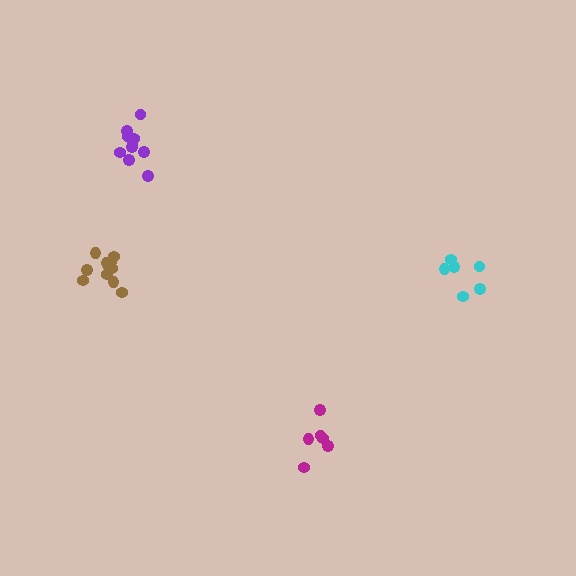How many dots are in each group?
Group 1: 6 dots, Group 2: 11 dots, Group 3: 10 dots, Group 4: 6 dots (33 total).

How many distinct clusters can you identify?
There are 4 distinct clusters.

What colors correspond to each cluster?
The clusters are colored: cyan, brown, purple, magenta.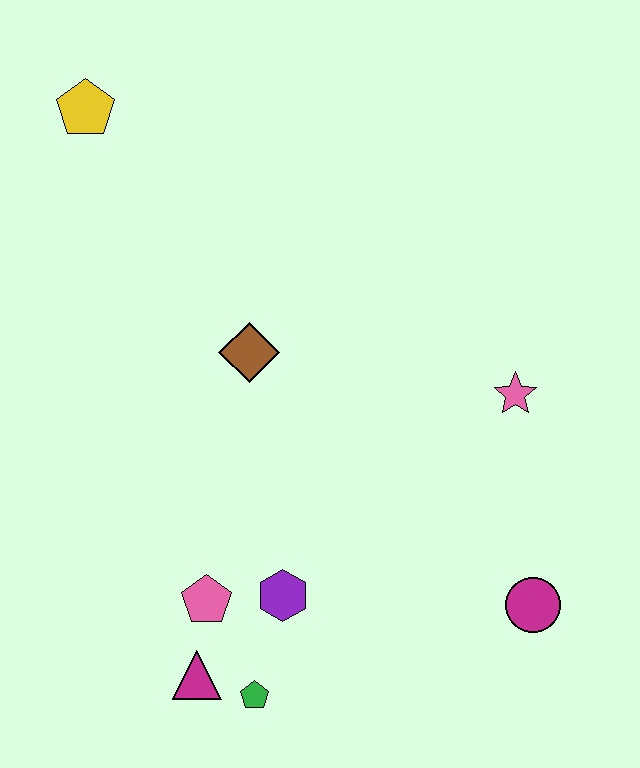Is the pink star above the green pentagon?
Yes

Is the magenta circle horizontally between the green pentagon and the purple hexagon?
No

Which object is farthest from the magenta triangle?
The yellow pentagon is farthest from the magenta triangle.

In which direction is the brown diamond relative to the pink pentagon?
The brown diamond is above the pink pentagon.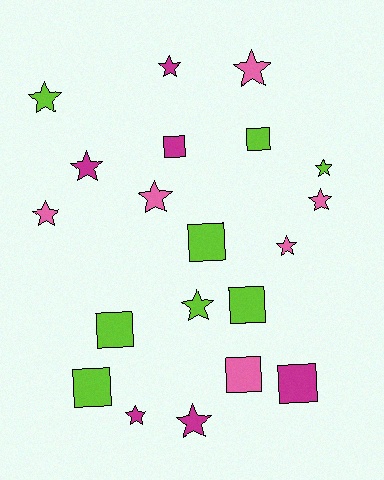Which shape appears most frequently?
Star, with 12 objects.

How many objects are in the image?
There are 20 objects.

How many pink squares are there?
There is 1 pink square.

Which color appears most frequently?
Lime, with 8 objects.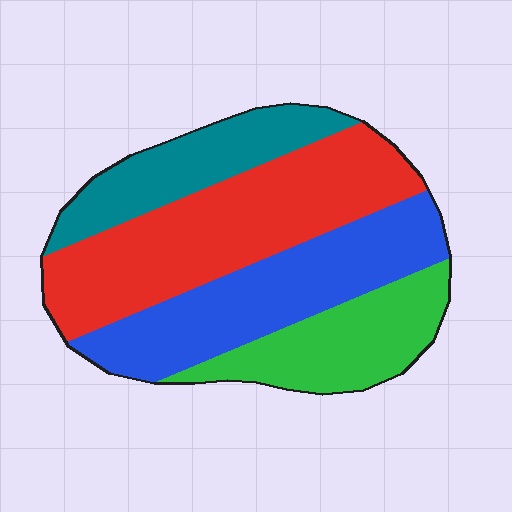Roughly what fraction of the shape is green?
Green covers 19% of the shape.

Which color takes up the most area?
Red, at roughly 35%.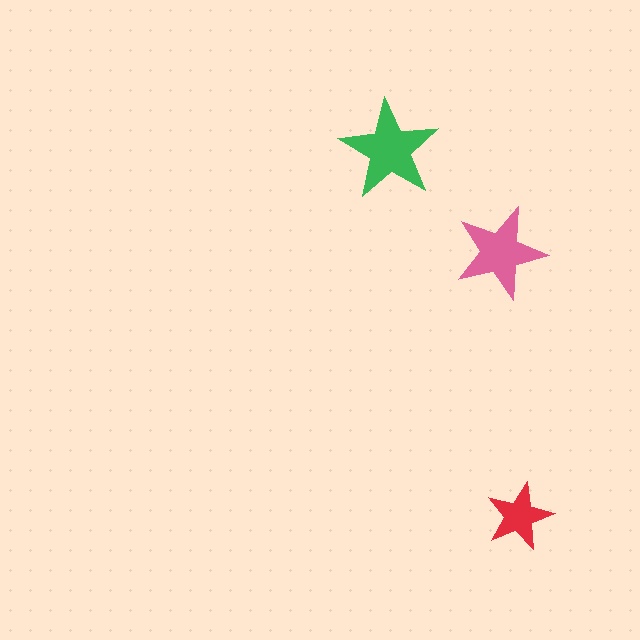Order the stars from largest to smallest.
the green one, the pink one, the red one.